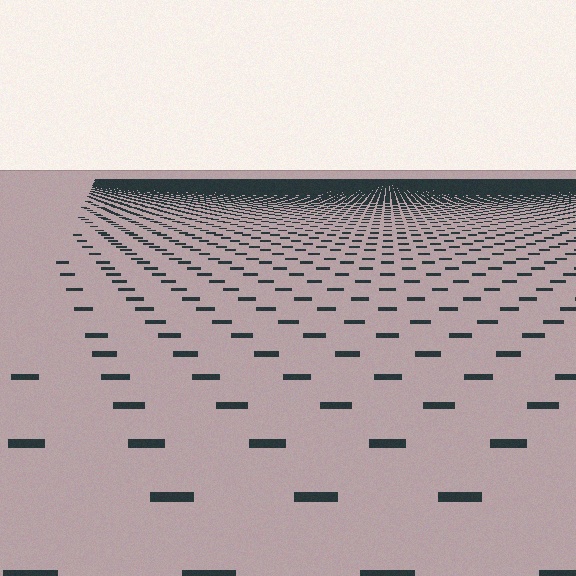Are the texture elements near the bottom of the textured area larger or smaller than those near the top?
Larger. Near the bottom, elements are closer to the viewer and appear at a bigger on-screen size.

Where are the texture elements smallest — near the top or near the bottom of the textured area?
Near the top.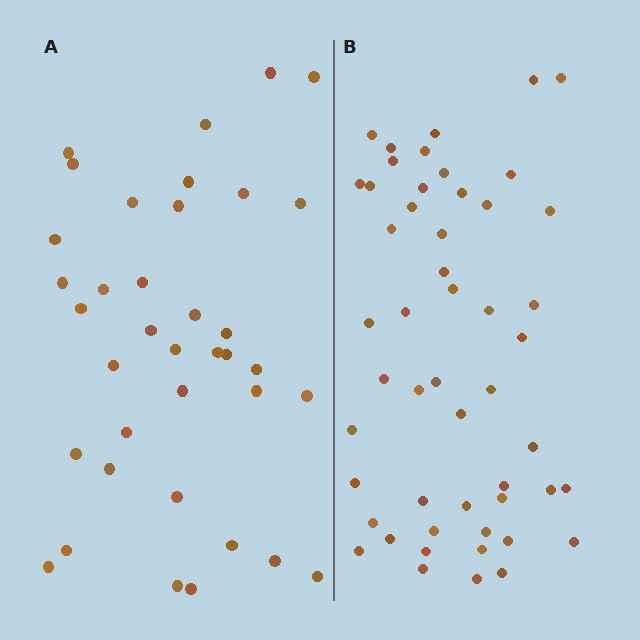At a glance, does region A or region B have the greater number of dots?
Region B (the right region) has more dots.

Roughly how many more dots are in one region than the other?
Region B has approximately 15 more dots than region A.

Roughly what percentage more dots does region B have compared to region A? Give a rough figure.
About 40% more.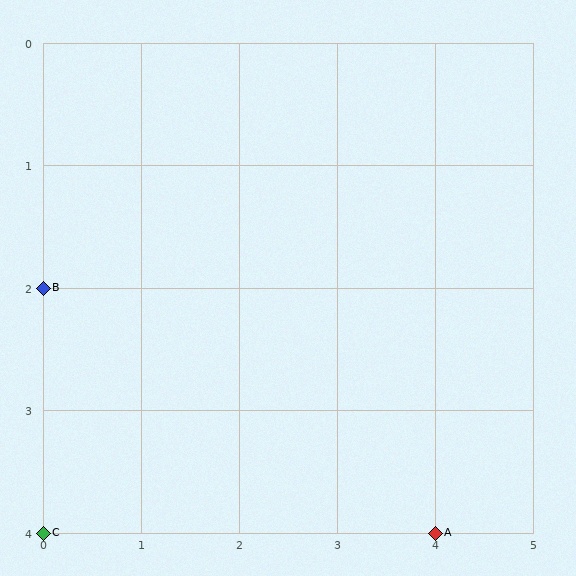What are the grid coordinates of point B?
Point B is at grid coordinates (0, 2).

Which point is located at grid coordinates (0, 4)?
Point C is at (0, 4).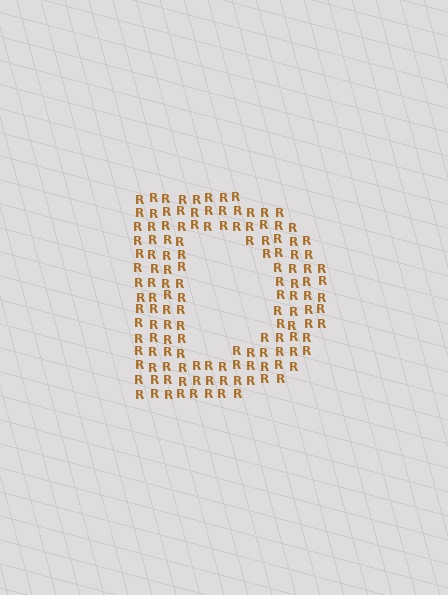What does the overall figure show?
The overall figure shows the letter D.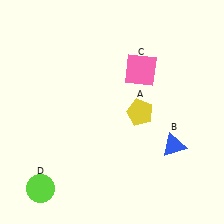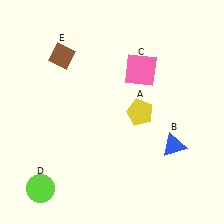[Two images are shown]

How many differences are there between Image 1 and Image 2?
There is 1 difference between the two images.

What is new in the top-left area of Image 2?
A brown diamond (E) was added in the top-left area of Image 2.